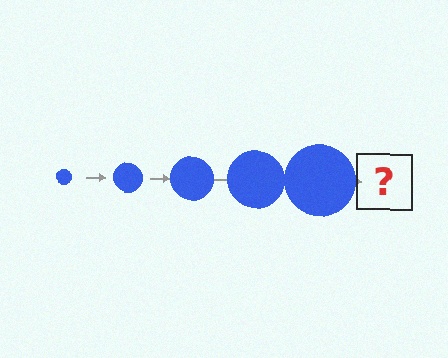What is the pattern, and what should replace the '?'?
The pattern is that the circle gets progressively larger each step. The '?' should be a blue circle, larger than the previous one.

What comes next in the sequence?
The next element should be a blue circle, larger than the previous one.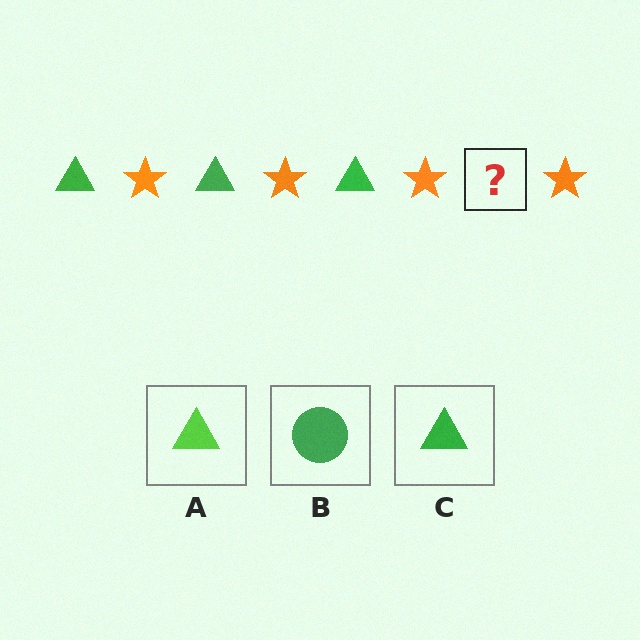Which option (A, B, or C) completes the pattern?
C.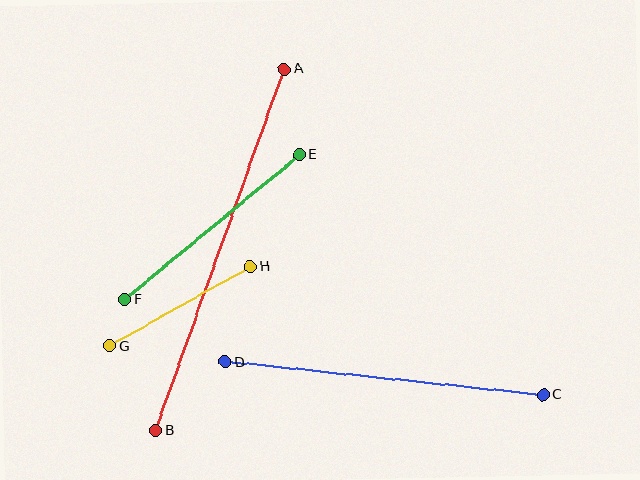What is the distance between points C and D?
The distance is approximately 320 pixels.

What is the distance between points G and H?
The distance is approximately 161 pixels.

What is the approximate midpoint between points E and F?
The midpoint is at approximately (212, 227) pixels.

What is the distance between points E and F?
The distance is approximately 227 pixels.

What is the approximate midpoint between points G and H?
The midpoint is at approximately (180, 306) pixels.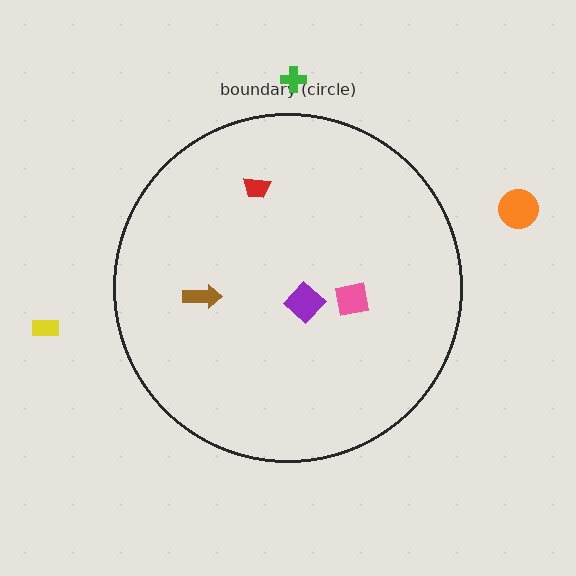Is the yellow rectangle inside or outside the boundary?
Outside.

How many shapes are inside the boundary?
4 inside, 3 outside.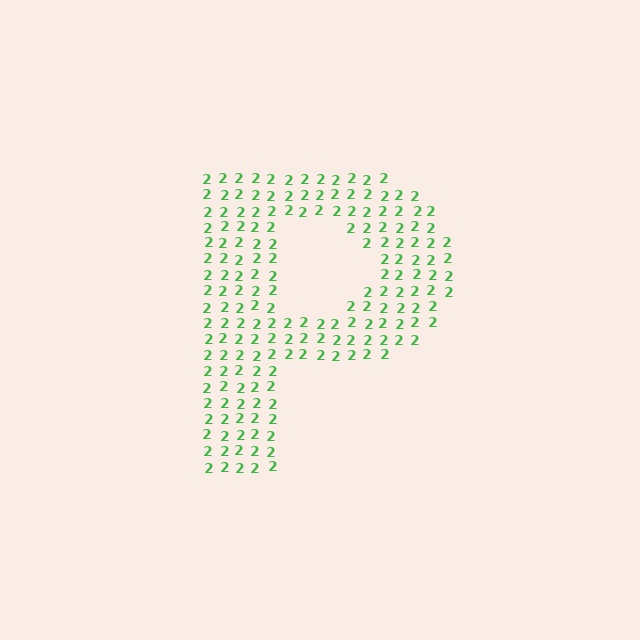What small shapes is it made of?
It is made of small digit 2's.